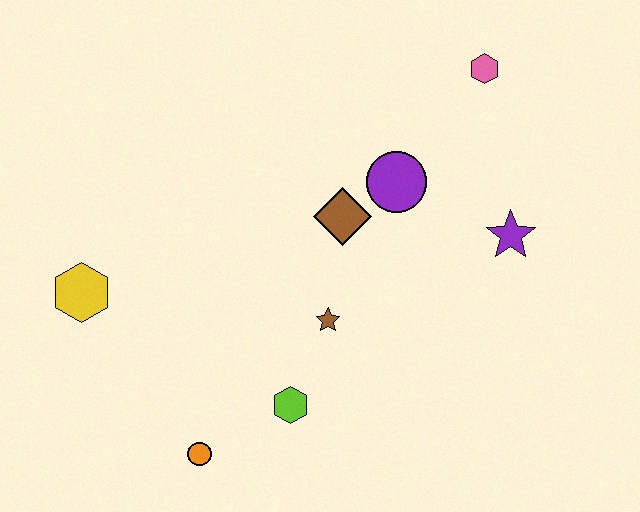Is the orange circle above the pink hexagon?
No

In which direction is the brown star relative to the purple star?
The brown star is to the left of the purple star.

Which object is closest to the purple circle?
The brown diamond is closest to the purple circle.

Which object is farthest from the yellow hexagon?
The pink hexagon is farthest from the yellow hexagon.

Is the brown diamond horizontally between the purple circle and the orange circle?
Yes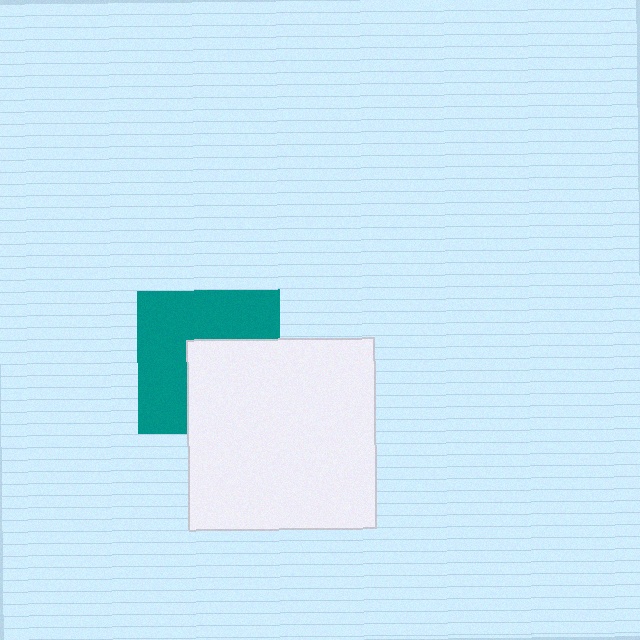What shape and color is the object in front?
The object in front is a white rectangle.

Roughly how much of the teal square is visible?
About half of it is visible (roughly 56%).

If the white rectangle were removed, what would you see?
You would see the complete teal square.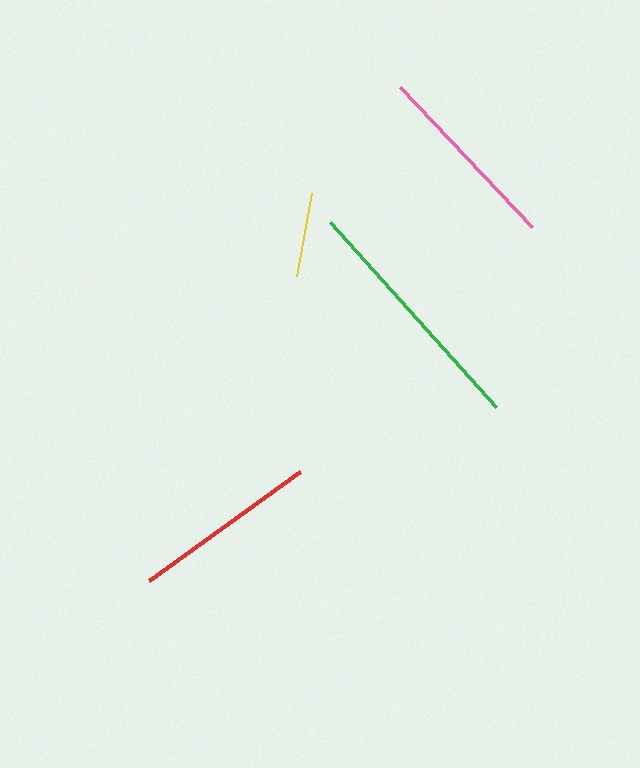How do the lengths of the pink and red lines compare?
The pink and red lines are approximately the same length.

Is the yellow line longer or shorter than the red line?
The red line is longer than the yellow line.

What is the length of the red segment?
The red segment is approximately 186 pixels long.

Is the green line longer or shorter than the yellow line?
The green line is longer than the yellow line.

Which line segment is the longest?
The green line is the longest at approximately 248 pixels.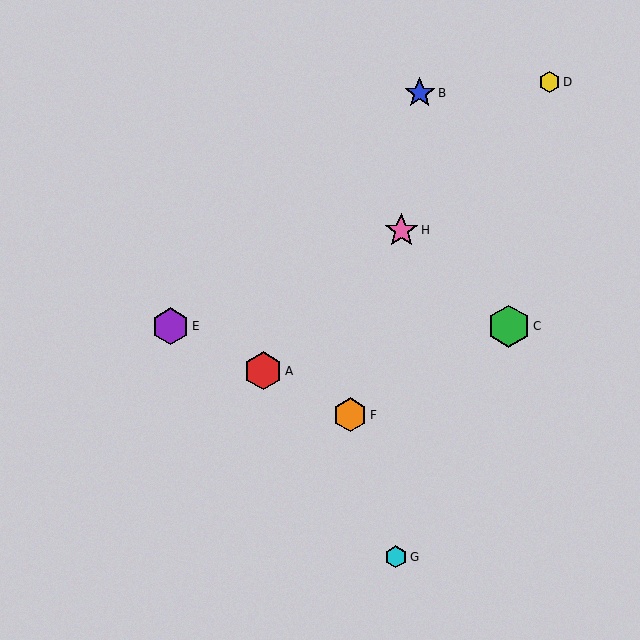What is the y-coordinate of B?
Object B is at y≈93.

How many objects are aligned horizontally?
2 objects (C, E) are aligned horizontally.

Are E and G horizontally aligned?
No, E is at y≈326 and G is at y≈557.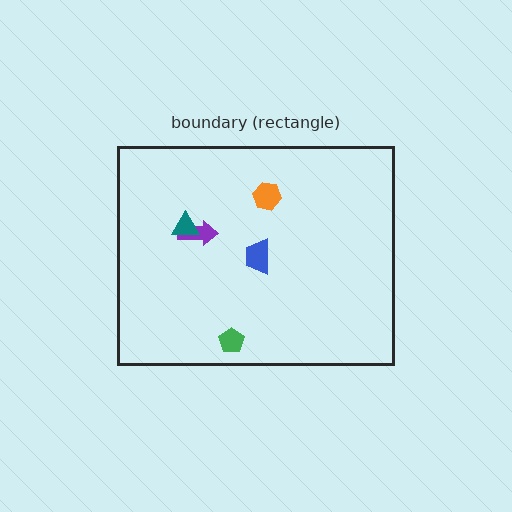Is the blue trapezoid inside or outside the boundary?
Inside.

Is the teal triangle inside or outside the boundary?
Inside.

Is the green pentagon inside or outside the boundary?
Inside.